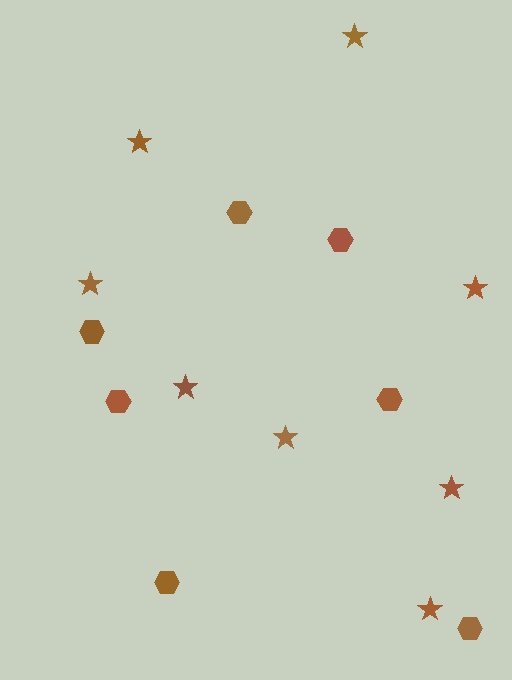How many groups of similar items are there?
There are 2 groups: one group of stars (8) and one group of hexagons (7).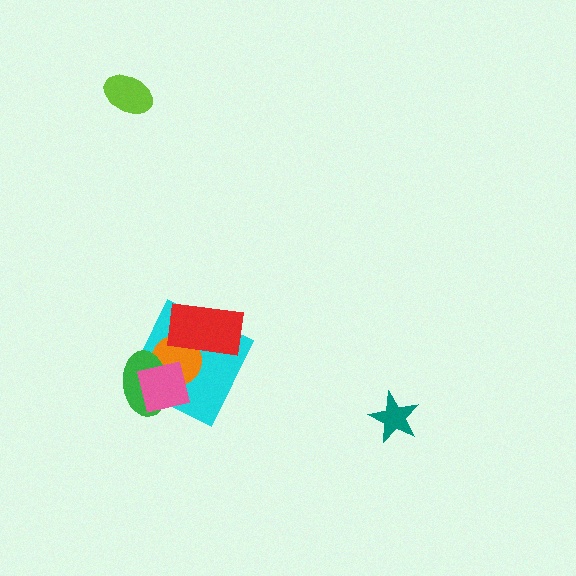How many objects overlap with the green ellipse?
3 objects overlap with the green ellipse.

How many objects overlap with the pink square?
3 objects overlap with the pink square.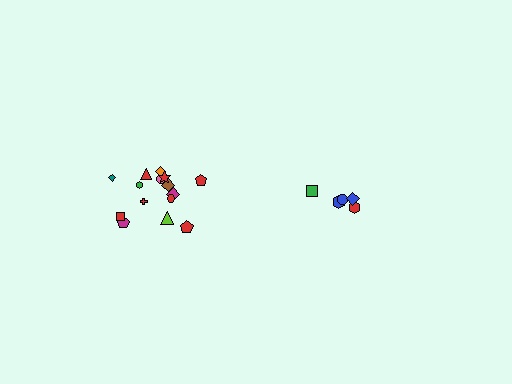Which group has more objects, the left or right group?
The left group.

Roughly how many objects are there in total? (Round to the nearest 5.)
Roughly 20 objects in total.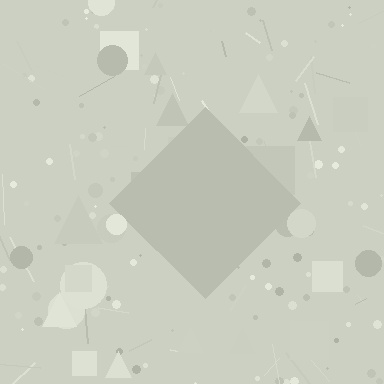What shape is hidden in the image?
A diamond is hidden in the image.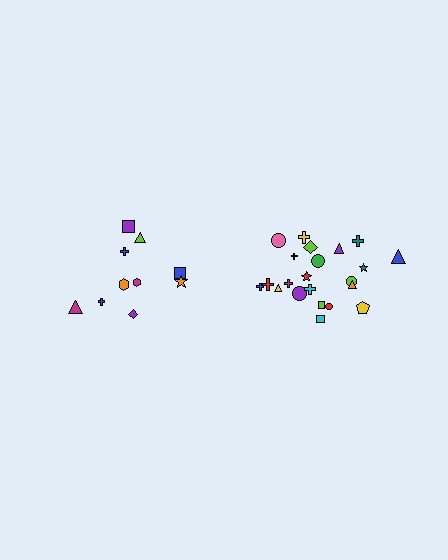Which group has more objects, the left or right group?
The right group.